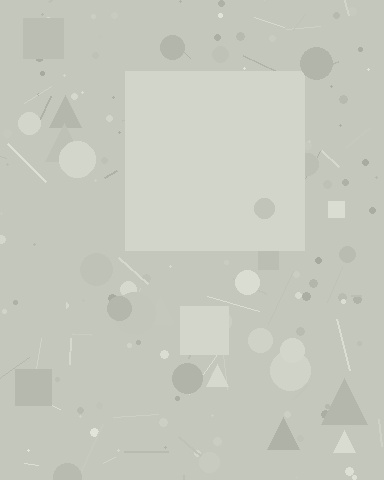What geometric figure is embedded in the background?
A square is embedded in the background.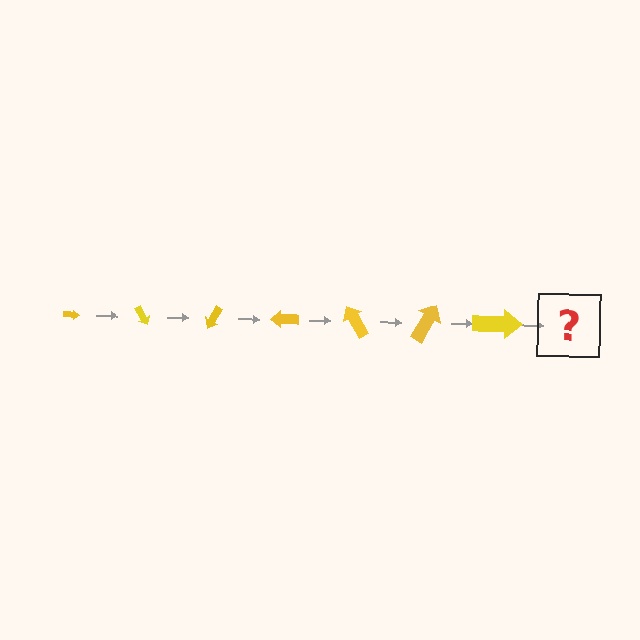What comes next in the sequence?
The next element should be an arrow, larger than the previous one and rotated 420 degrees from the start.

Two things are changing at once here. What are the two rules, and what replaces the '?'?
The two rules are that the arrow grows larger each step and it rotates 60 degrees each step. The '?' should be an arrow, larger than the previous one and rotated 420 degrees from the start.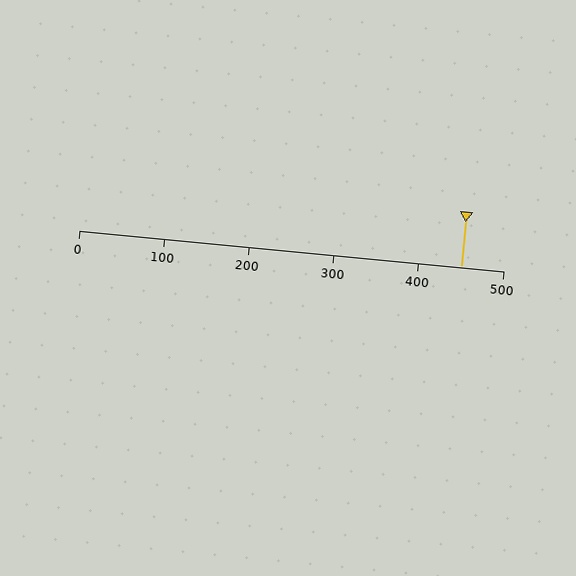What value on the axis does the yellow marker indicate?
The marker indicates approximately 450.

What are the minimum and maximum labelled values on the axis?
The axis runs from 0 to 500.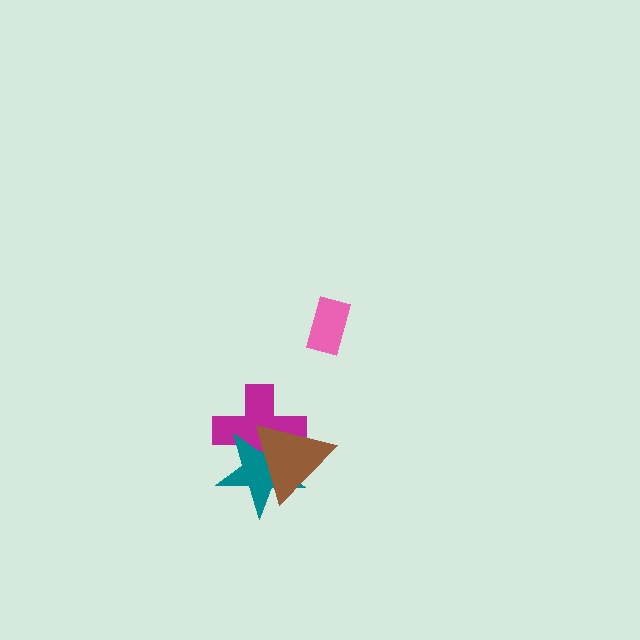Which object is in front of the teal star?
The brown triangle is in front of the teal star.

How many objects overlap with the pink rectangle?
0 objects overlap with the pink rectangle.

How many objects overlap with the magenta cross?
2 objects overlap with the magenta cross.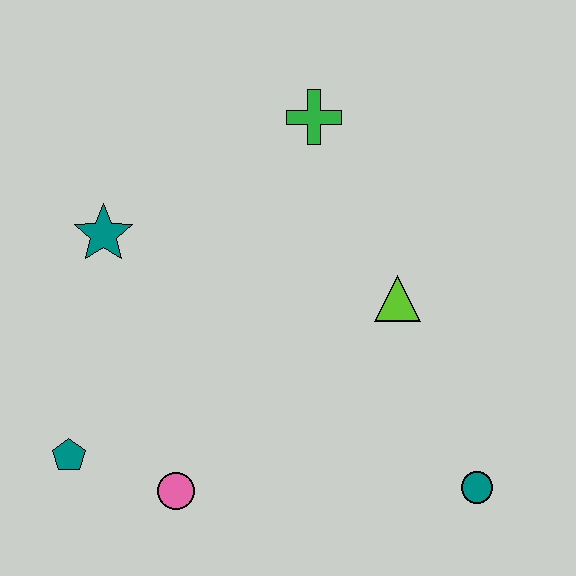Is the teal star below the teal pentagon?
No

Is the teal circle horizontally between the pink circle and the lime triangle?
No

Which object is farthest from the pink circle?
The green cross is farthest from the pink circle.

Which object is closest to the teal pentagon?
The pink circle is closest to the teal pentagon.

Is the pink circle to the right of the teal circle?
No